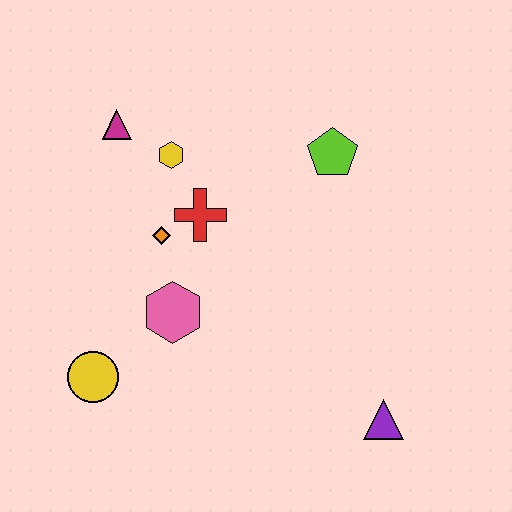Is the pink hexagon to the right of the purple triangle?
No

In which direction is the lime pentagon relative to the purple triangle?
The lime pentagon is above the purple triangle.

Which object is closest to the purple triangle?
The pink hexagon is closest to the purple triangle.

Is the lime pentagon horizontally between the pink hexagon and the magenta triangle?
No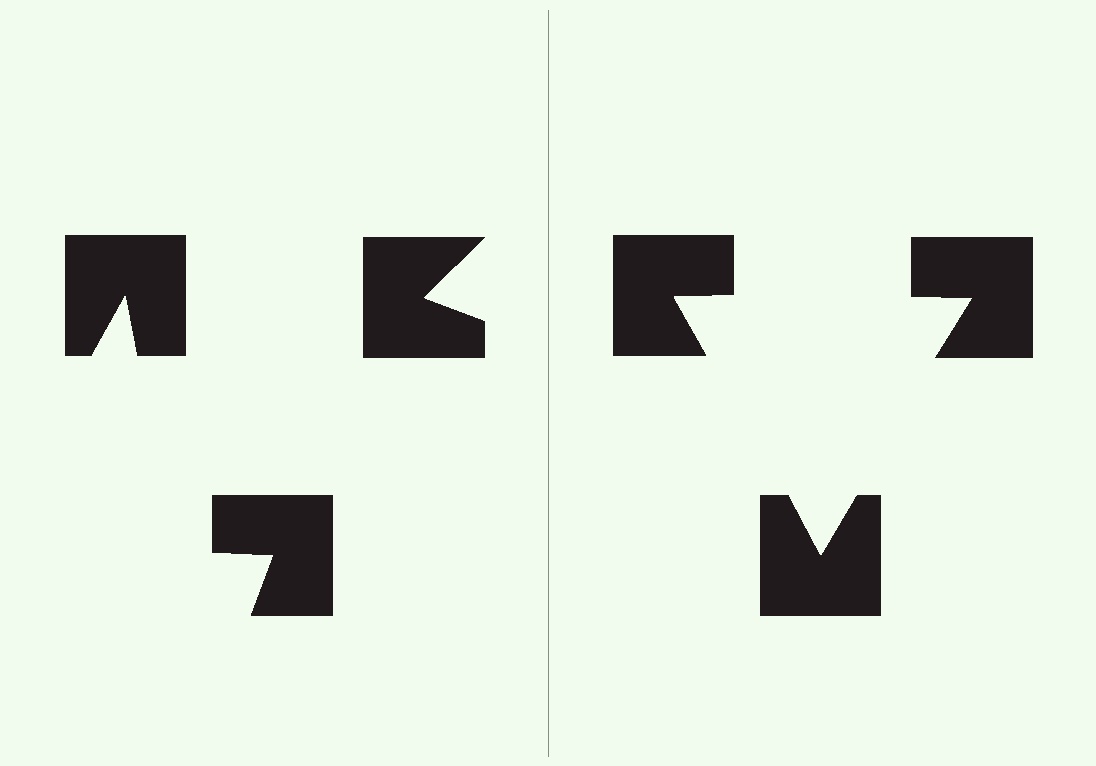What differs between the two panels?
The notched squares are positioned identically on both sides; only the wedge orientations differ. On the right they align to a triangle; on the left they are misaligned.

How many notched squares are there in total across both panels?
6 — 3 on each side.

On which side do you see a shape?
An illusory triangle appears on the right side. On the left side the wedge cuts are rotated, so no coherent shape forms.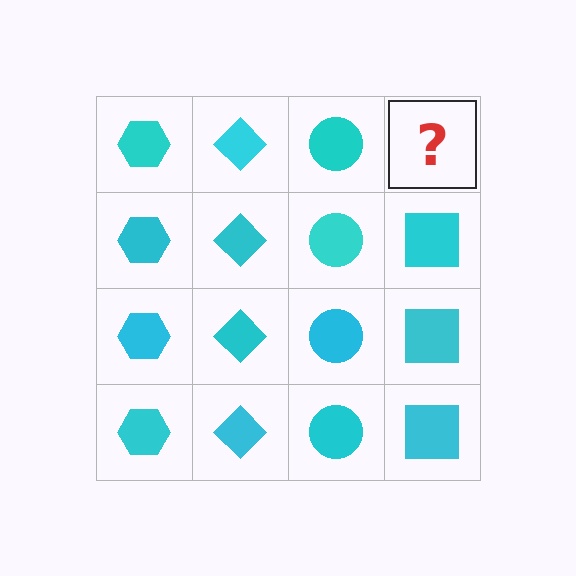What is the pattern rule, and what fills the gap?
The rule is that each column has a consistent shape. The gap should be filled with a cyan square.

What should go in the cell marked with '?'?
The missing cell should contain a cyan square.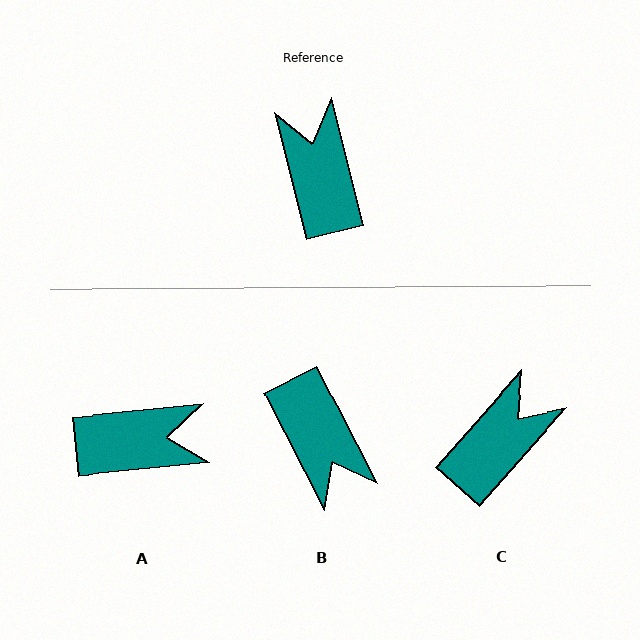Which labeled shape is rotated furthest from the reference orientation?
B, about 167 degrees away.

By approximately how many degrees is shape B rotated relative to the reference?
Approximately 167 degrees clockwise.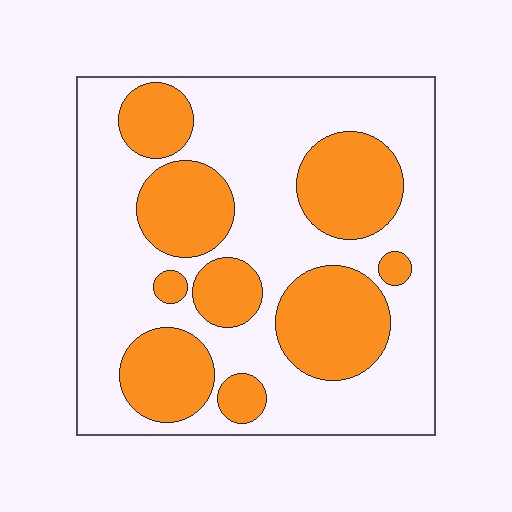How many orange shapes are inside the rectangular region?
9.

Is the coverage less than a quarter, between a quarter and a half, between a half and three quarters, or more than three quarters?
Between a quarter and a half.